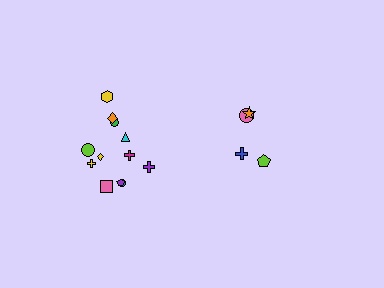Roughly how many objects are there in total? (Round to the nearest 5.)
Roughly 15 objects in total.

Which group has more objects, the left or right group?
The left group.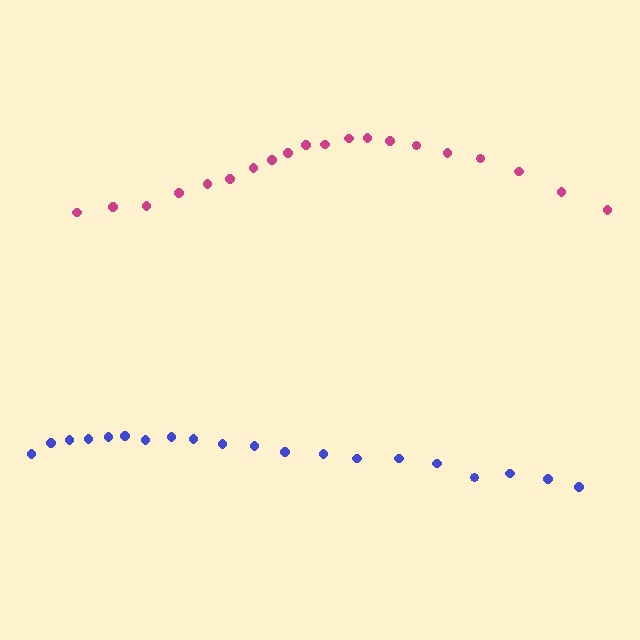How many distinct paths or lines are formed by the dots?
There are 2 distinct paths.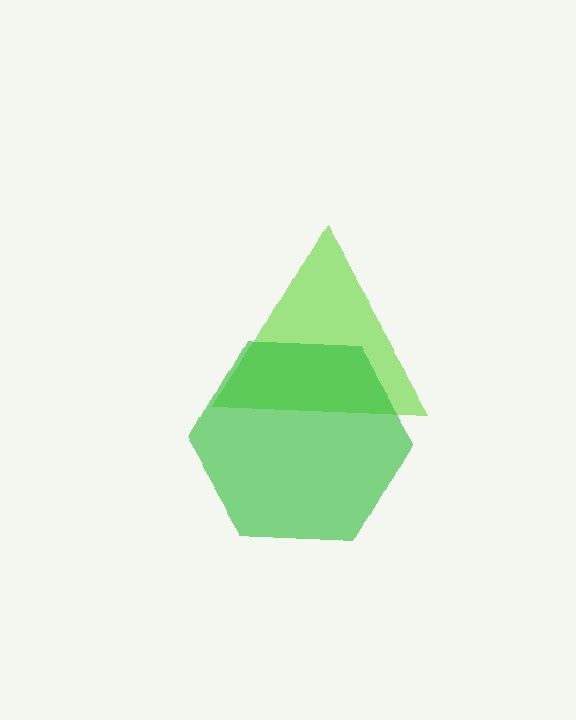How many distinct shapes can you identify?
There are 2 distinct shapes: a lime triangle, a green hexagon.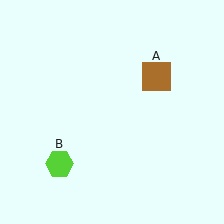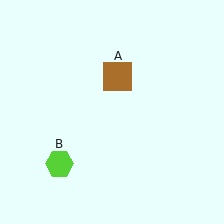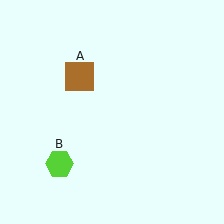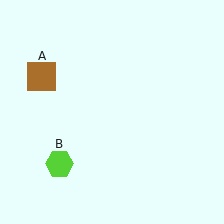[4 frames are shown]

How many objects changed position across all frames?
1 object changed position: brown square (object A).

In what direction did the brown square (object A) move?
The brown square (object A) moved left.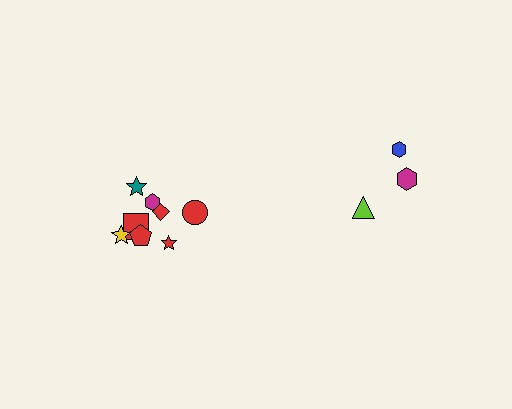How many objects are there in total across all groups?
There are 11 objects.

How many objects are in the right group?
There are 3 objects.